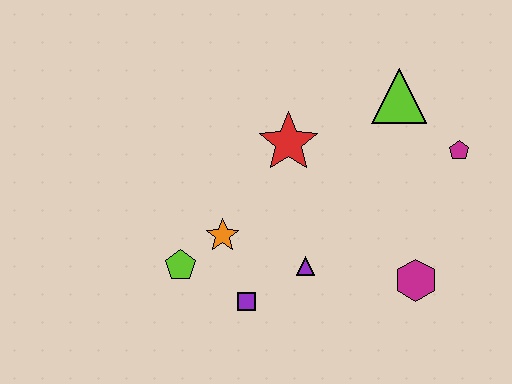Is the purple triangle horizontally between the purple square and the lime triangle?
Yes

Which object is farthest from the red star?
The magenta hexagon is farthest from the red star.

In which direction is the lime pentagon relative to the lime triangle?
The lime pentagon is to the left of the lime triangle.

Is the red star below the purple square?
No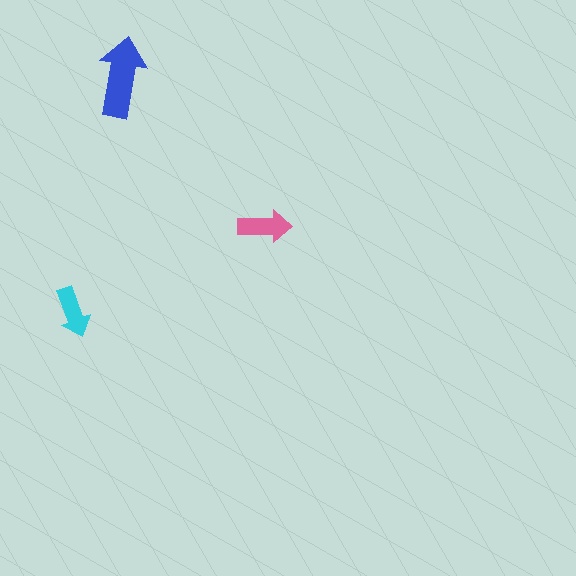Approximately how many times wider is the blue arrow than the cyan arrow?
About 1.5 times wider.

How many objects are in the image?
There are 3 objects in the image.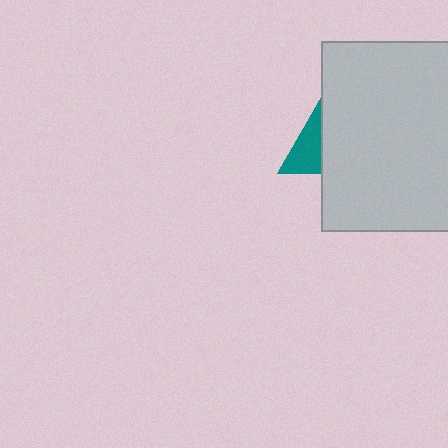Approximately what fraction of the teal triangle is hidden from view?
Roughly 65% of the teal triangle is hidden behind the light gray rectangle.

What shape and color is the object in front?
The object in front is a light gray rectangle.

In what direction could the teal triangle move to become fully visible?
The teal triangle could move left. That would shift it out from behind the light gray rectangle entirely.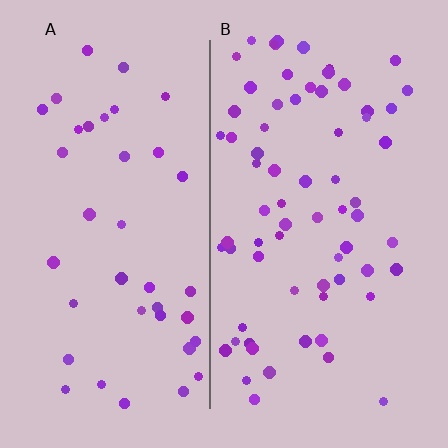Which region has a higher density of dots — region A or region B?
B (the right).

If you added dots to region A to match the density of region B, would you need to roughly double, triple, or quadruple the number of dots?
Approximately double.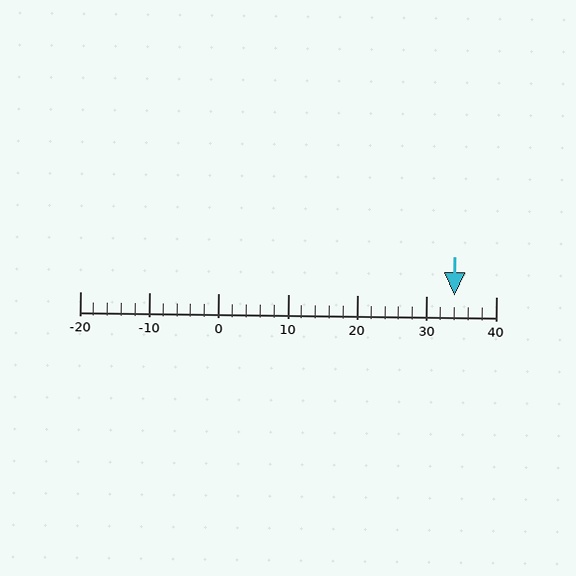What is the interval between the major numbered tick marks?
The major tick marks are spaced 10 units apart.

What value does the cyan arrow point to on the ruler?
The cyan arrow points to approximately 34.